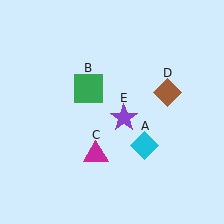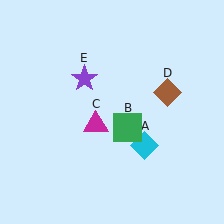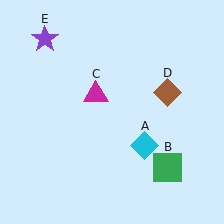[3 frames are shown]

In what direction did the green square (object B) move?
The green square (object B) moved down and to the right.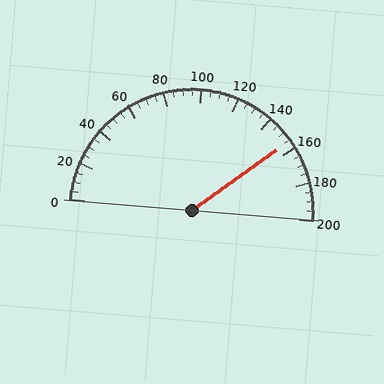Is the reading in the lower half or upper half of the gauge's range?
The reading is in the upper half of the range (0 to 200).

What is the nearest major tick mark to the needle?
The nearest major tick mark is 160.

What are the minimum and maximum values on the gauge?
The gauge ranges from 0 to 200.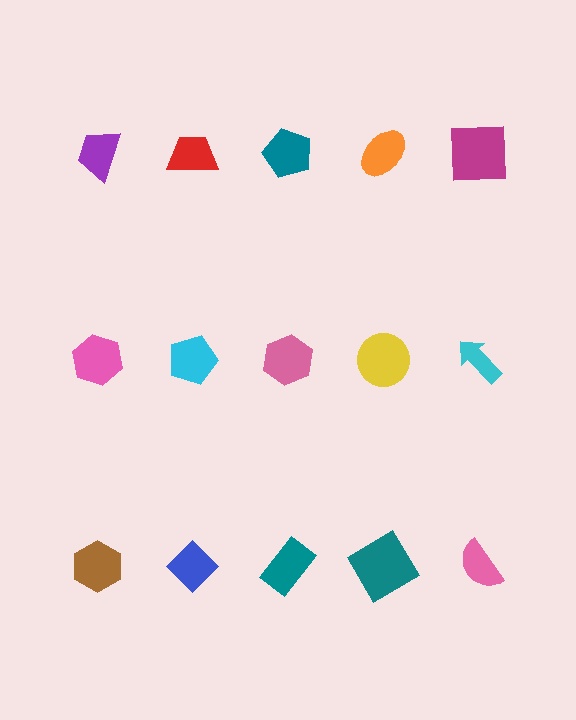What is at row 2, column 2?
A cyan pentagon.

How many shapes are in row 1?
5 shapes.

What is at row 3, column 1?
A brown hexagon.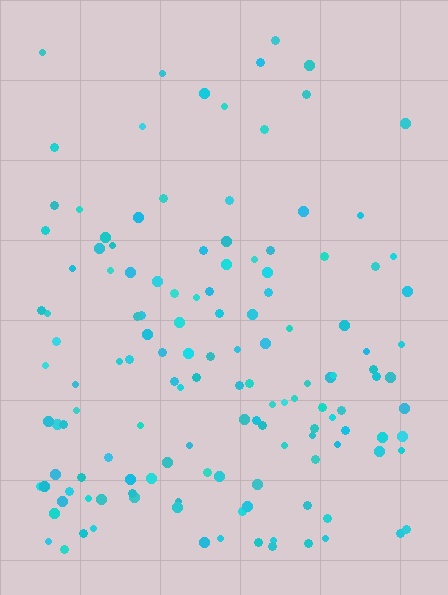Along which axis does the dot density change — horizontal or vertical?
Vertical.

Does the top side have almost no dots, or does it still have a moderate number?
Still a moderate number, just noticeably fewer than the bottom.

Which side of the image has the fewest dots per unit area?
The top.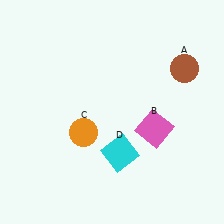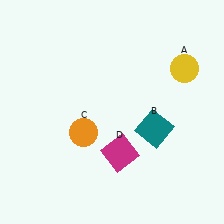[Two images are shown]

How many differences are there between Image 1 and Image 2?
There are 3 differences between the two images.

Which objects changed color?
A changed from brown to yellow. B changed from pink to teal. D changed from cyan to magenta.